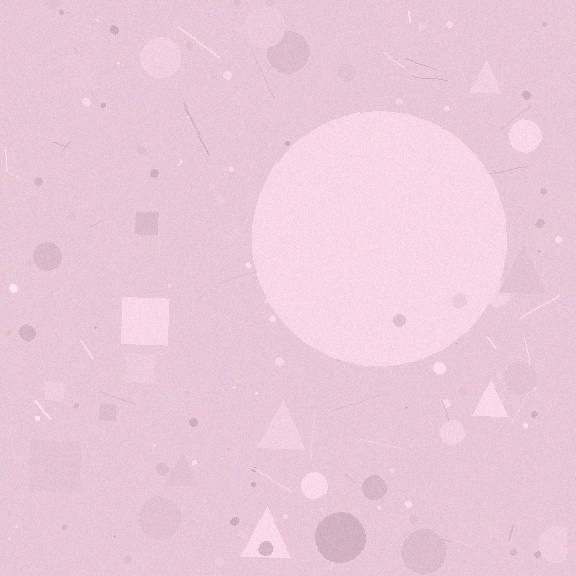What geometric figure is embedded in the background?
A circle is embedded in the background.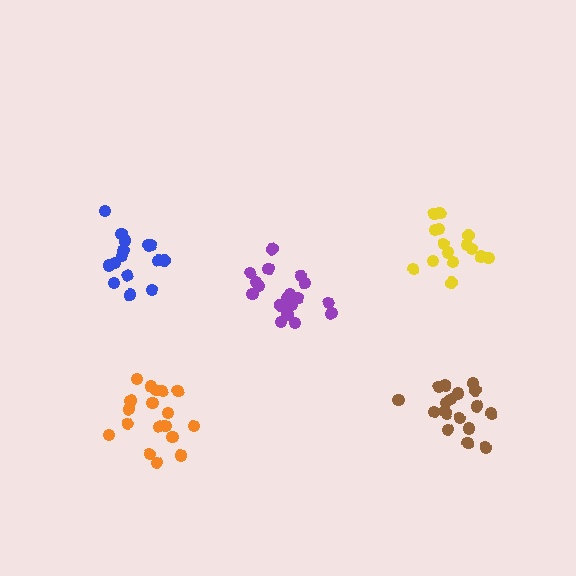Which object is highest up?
The blue cluster is topmost.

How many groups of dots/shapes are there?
There are 5 groups.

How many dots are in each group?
Group 1: 18 dots, Group 2: 18 dots, Group 3: 15 dots, Group 4: 19 dots, Group 5: 15 dots (85 total).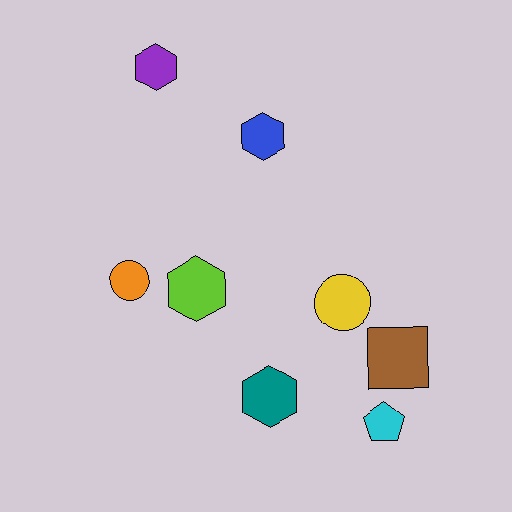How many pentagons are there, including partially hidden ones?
There is 1 pentagon.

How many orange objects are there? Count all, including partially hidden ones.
There is 1 orange object.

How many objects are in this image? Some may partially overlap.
There are 8 objects.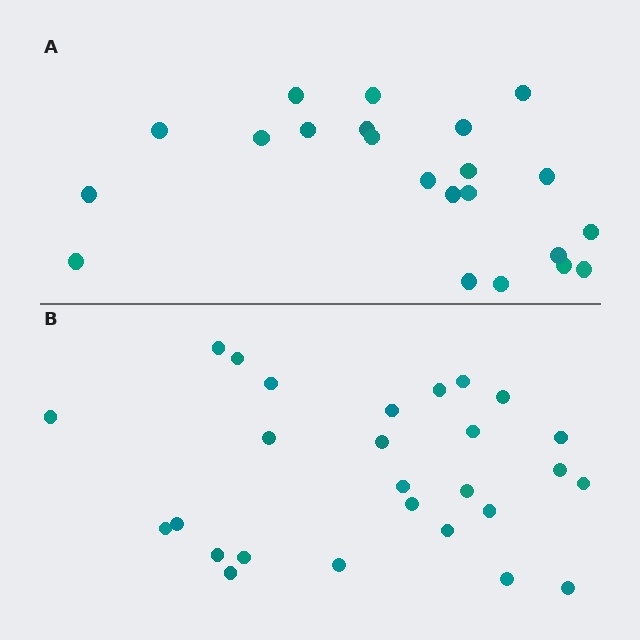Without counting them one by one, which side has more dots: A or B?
Region B (the bottom region) has more dots.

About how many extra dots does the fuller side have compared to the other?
Region B has about 5 more dots than region A.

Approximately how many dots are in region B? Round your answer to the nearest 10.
About 30 dots. (The exact count is 27, which rounds to 30.)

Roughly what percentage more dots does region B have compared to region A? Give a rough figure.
About 25% more.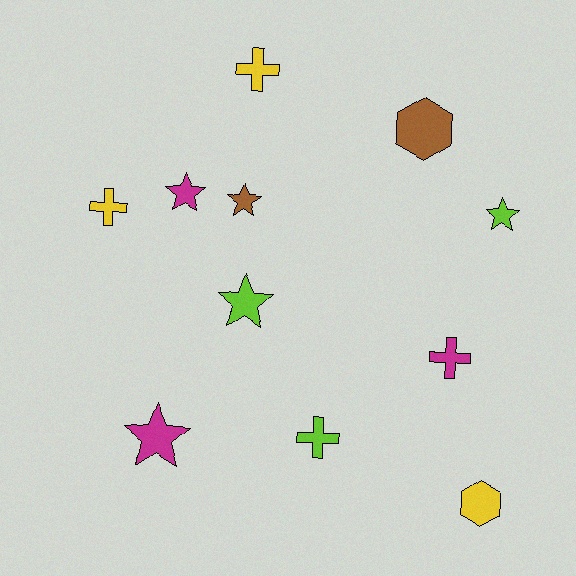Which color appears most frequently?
Lime, with 3 objects.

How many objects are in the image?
There are 11 objects.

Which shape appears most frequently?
Star, with 5 objects.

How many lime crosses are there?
There is 1 lime cross.